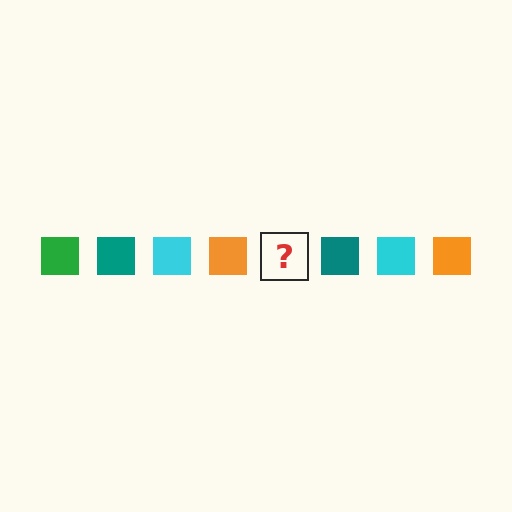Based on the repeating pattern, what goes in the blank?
The blank should be a green square.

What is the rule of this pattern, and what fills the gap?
The rule is that the pattern cycles through green, teal, cyan, orange squares. The gap should be filled with a green square.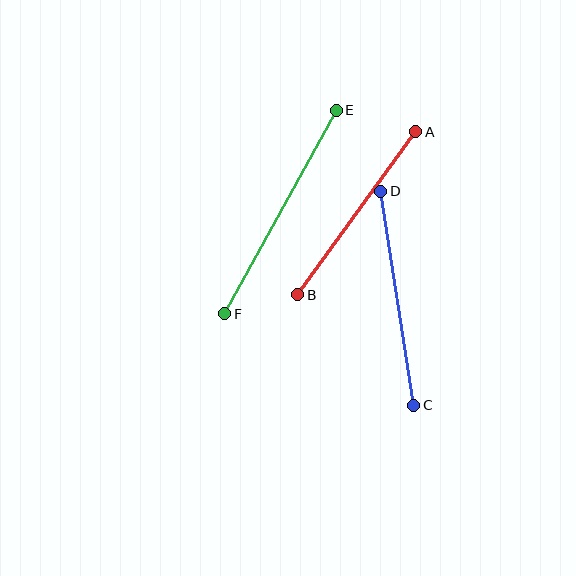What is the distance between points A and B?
The distance is approximately 201 pixels.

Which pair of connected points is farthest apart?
Points E and F are farthest apart.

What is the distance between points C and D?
The distance is approximately 217 pixels.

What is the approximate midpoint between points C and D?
The midpoint is at approximately (397, 298) pixels.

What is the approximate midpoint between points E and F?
The midpoint is at approximately (280, 212) pixels.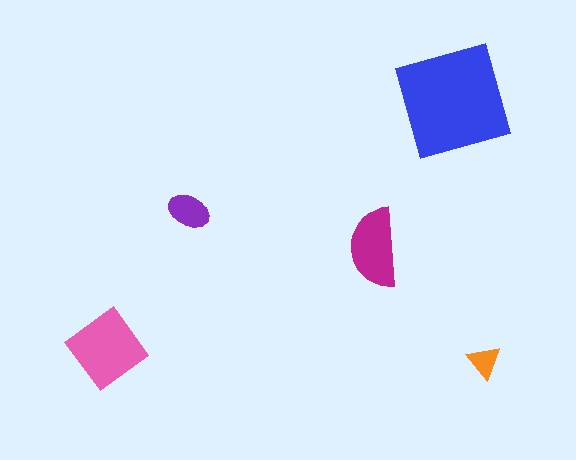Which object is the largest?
The blue square.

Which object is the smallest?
The orange triangle.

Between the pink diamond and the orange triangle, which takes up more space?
The pink diamond.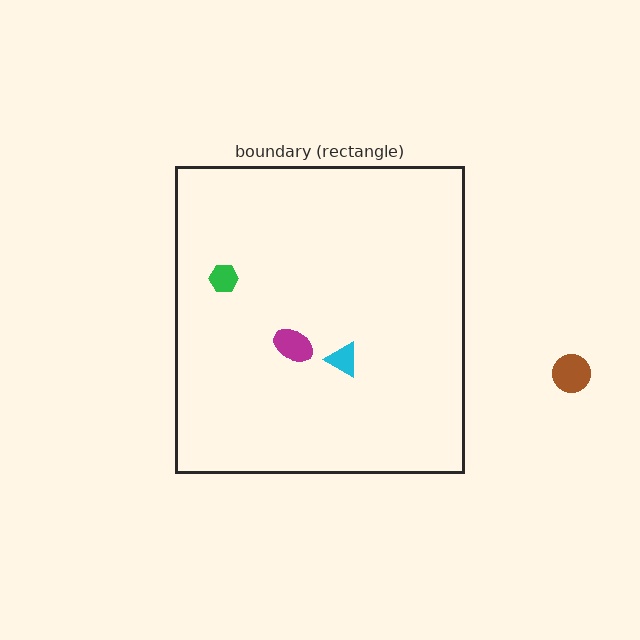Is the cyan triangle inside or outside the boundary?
Inside.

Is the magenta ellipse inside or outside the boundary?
Inside.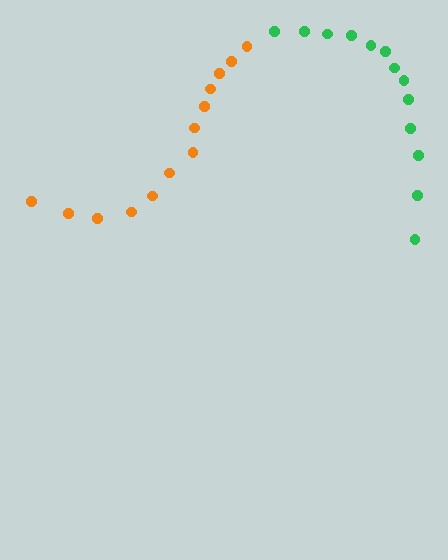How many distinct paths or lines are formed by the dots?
There are 2 distinct paths.